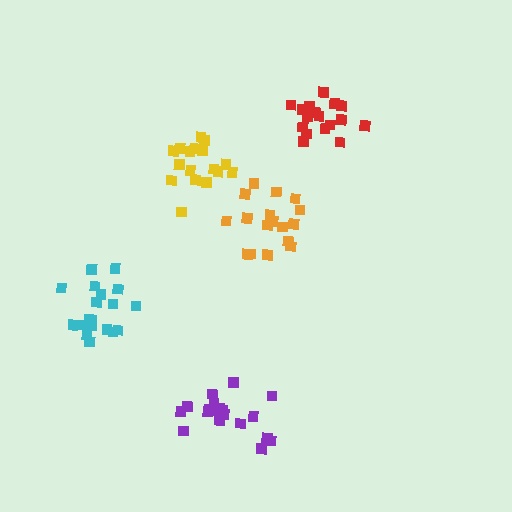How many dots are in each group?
Group 1: 17 dots, Group 2: 17 dots, Group 3: 19 dots, Group 4: 17 dots, Group 5: 19 dots (89 total).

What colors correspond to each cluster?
The clusters are colored: red, orange, purple, yellow, cyan.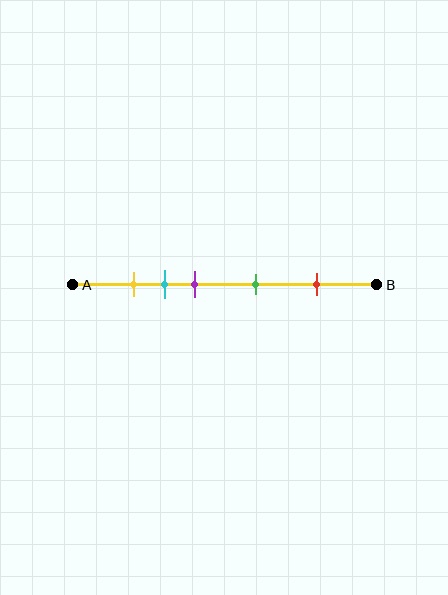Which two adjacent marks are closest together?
The yellow and cyan marks are the closest adjacent pair.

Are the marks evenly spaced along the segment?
No, the marks are not evenly spaced.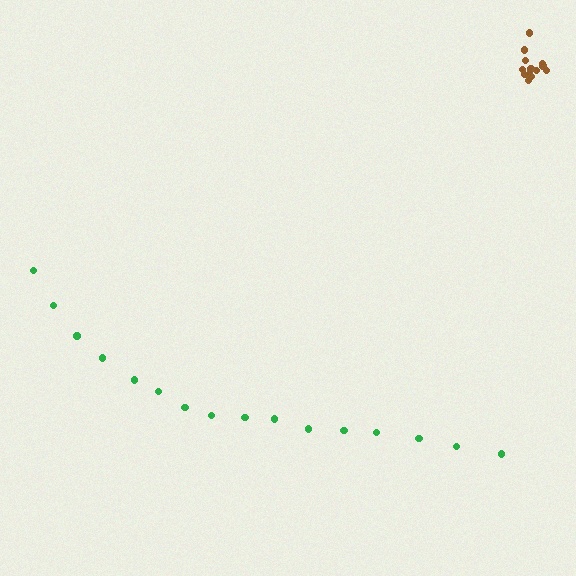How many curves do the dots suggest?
There are 2 distinct paths.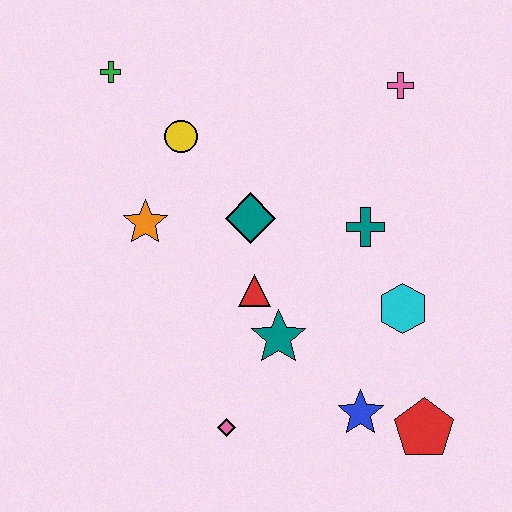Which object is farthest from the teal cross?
The green cross is farthest from the teal cross.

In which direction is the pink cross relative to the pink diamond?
The pink cross is above the pink diamond.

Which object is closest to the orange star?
The yellow circle is closest to the orange star.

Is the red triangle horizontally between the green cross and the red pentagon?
Yes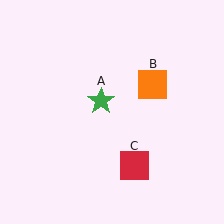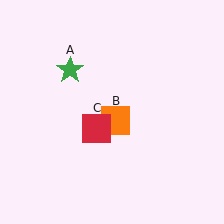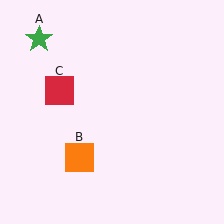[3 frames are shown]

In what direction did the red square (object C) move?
The red square (object C) moved up and to the left.